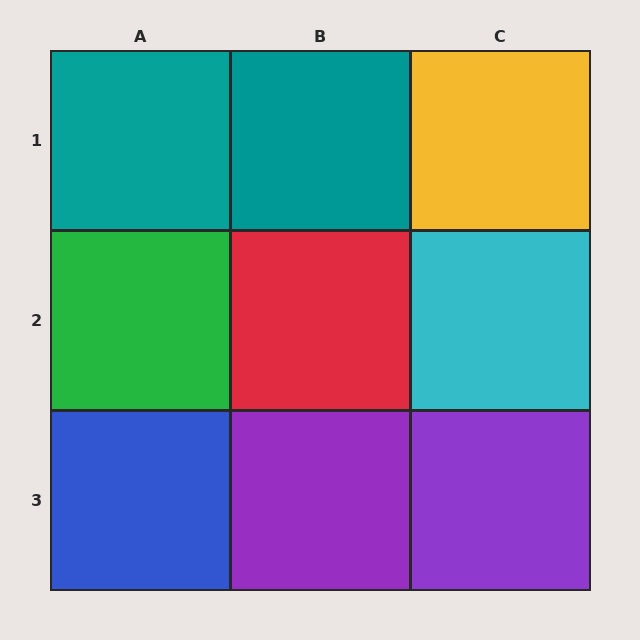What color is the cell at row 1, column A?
Teal.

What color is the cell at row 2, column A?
Green.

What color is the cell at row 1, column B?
Teal.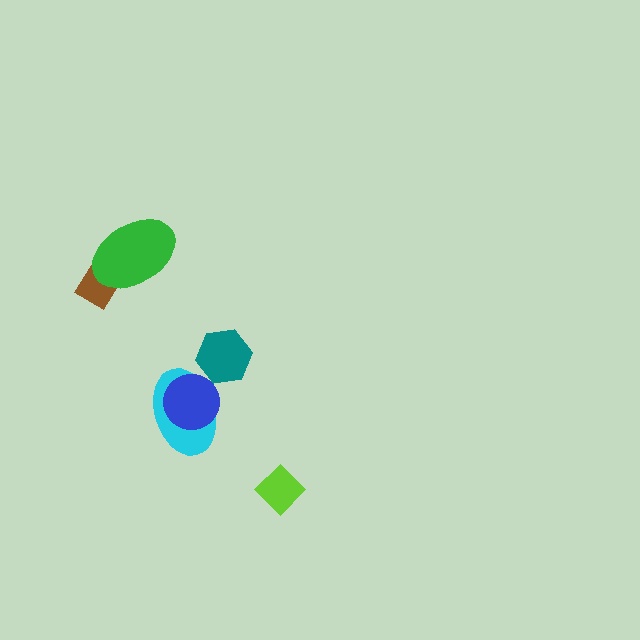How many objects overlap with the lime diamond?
0 objects overlap with the lime diamond.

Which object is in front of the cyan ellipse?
The blue circle is in front of the cyan ellipse.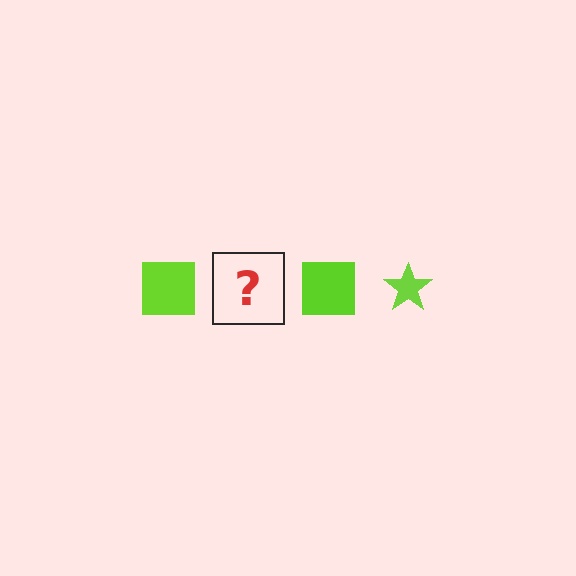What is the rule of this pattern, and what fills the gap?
The rule is that the pattern cycles through square, star shapes in lime. The gap should be filled with a lime star.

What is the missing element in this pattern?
The missing element is a lime star.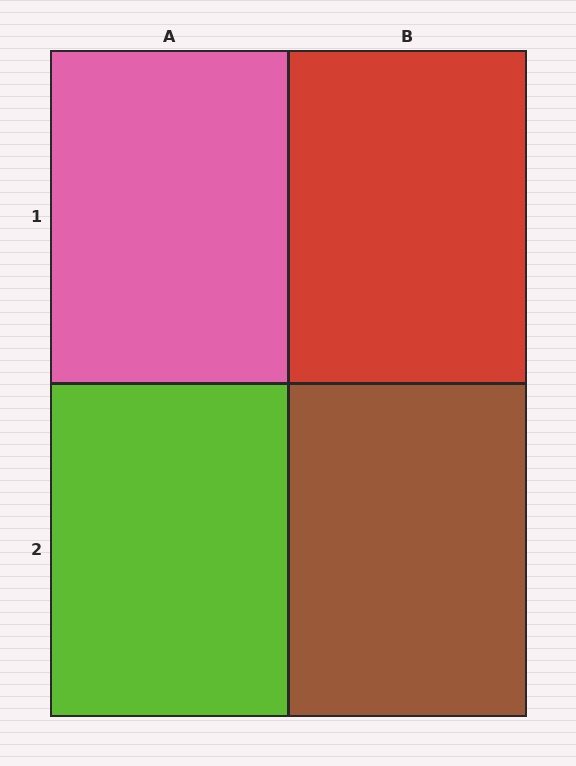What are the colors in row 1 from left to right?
Pink, red.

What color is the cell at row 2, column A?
Lime.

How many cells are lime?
1 cell is lime.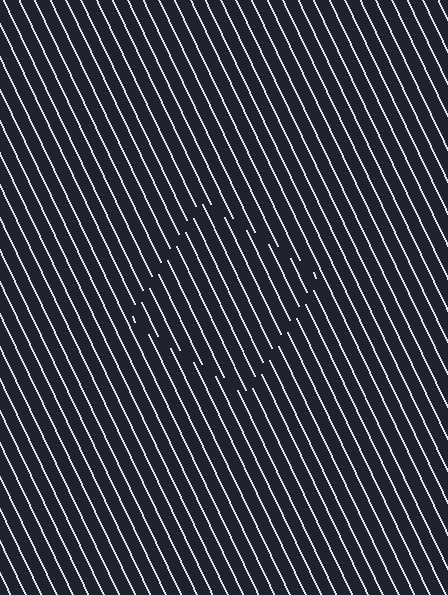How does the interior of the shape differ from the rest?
The interior of the shape contains the same grating, shifted by half a period — the contour is defined by the phase discontinuity where line-ends from the inner and outer gratings abut.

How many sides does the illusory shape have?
4 sides — the line-ends trace a square.